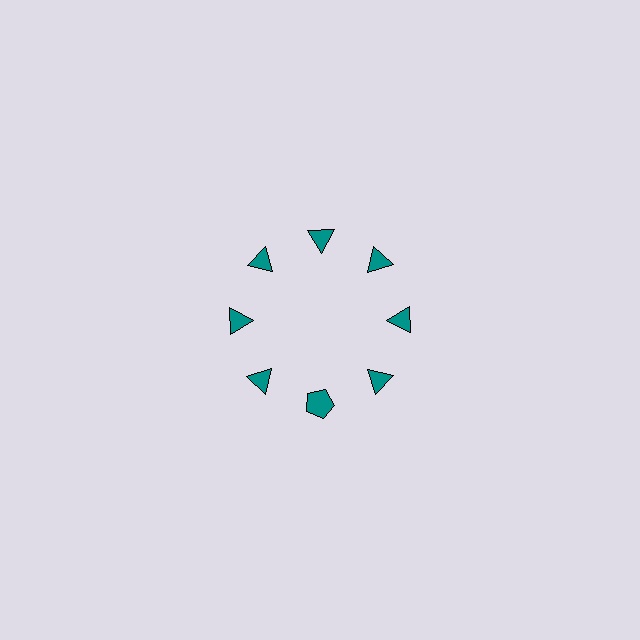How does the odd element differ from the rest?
It has a different shape: pentagon instead of triangle.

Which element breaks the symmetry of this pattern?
The teal pentagon at roughly the 6 o'clock position breaks the symmetry. All other shapes are teal triangles.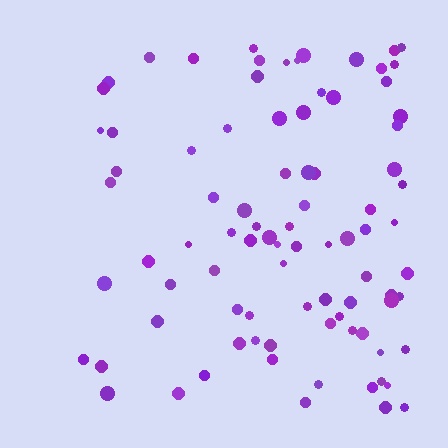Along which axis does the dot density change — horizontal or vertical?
Horizontal.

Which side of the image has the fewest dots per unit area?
The left.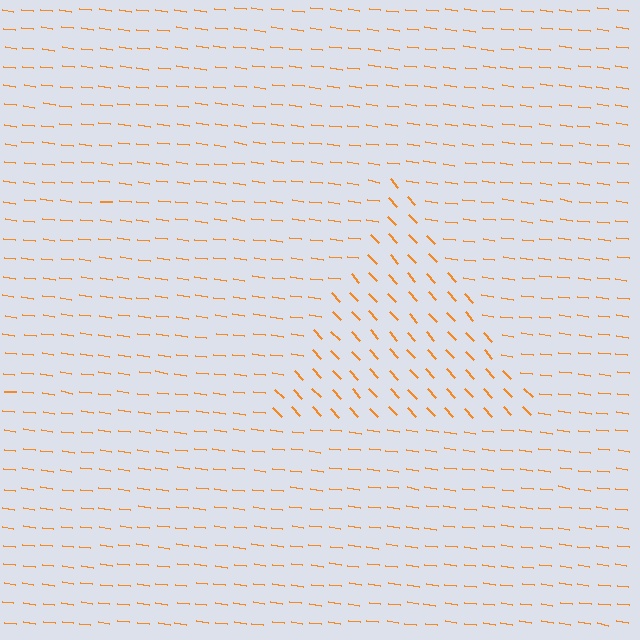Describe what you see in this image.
The image is filled with small orange line segments. A triangle region in the image has lines oriented differently from the surrounding lines, creating a visible texture boundary.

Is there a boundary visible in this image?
Yes, there is a texture boundary formed by a change in line orientation.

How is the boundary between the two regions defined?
The boundary is defined purely by a change in line orientation (approximately 40 degrees difference). All lines are the same color and thickness.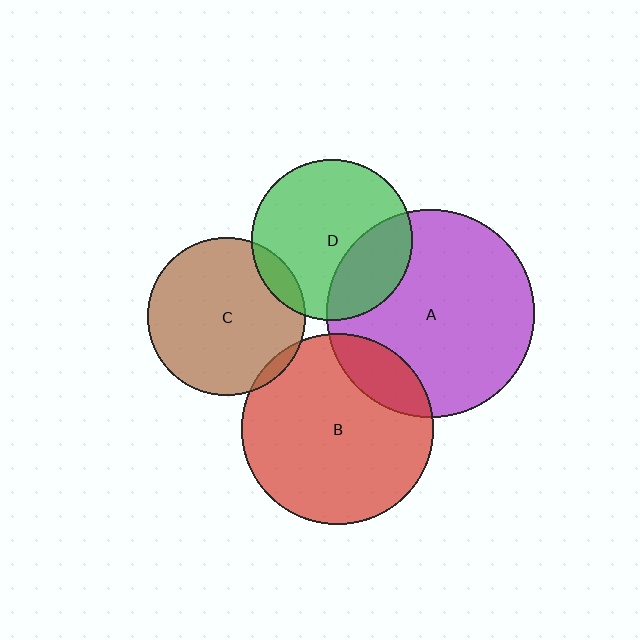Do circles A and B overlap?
Yes.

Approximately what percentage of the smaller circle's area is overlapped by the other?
Approximately 15%.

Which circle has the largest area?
Circle A (purple).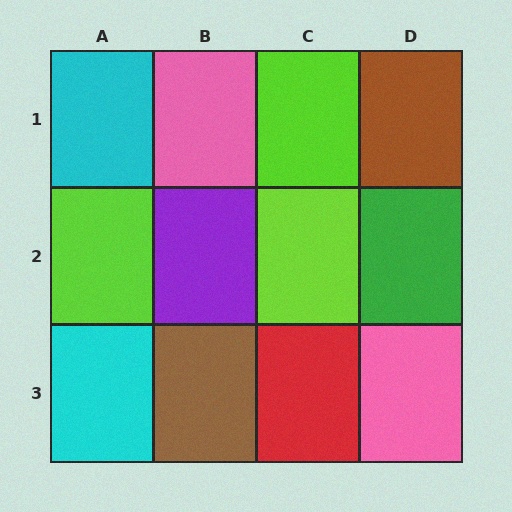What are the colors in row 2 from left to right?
Lime, purple, lime, green.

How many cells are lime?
3 cells are lime.